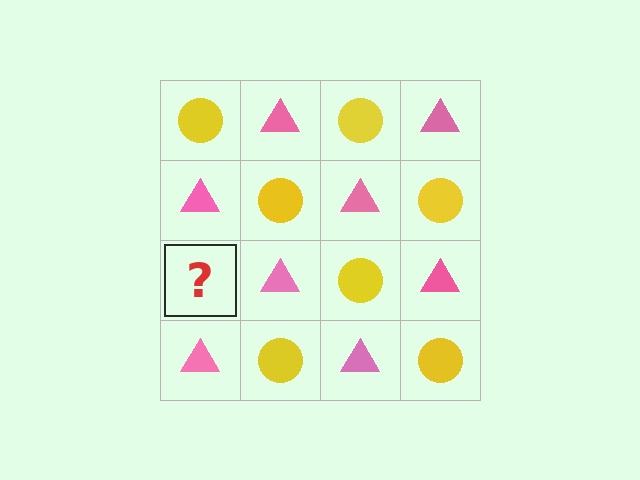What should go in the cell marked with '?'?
The missing cell should contain a yellow circle.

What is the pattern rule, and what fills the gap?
The rule is that it alternates yellow circle and pink triangle in a checkerboard pattern. The gap should be filled with a yellow circle.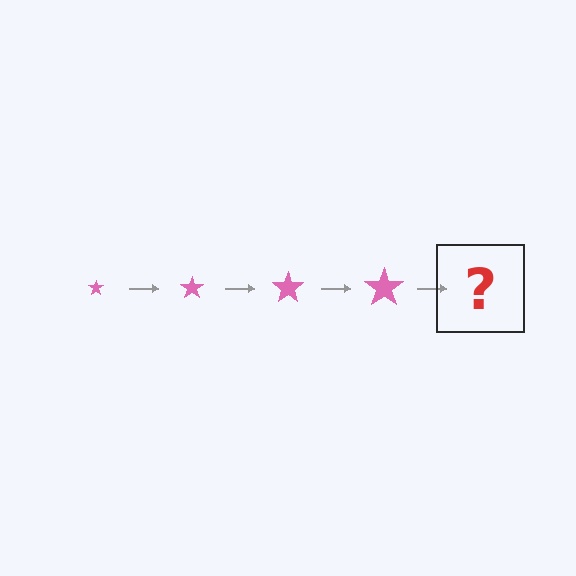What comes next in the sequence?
The next element should be a pink star, larger than the previous one.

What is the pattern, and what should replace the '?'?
The pattern is that the star gets progressively larger each step. The '?' should be a pink star, larger than the previous one.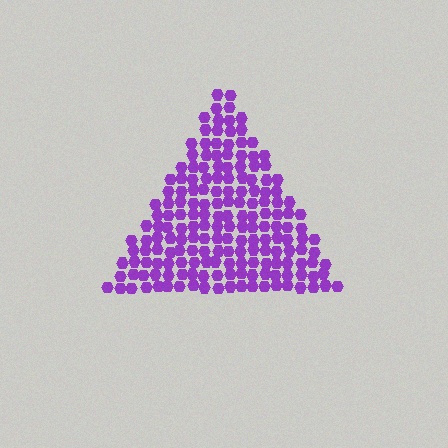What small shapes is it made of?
It is made of small hexagons.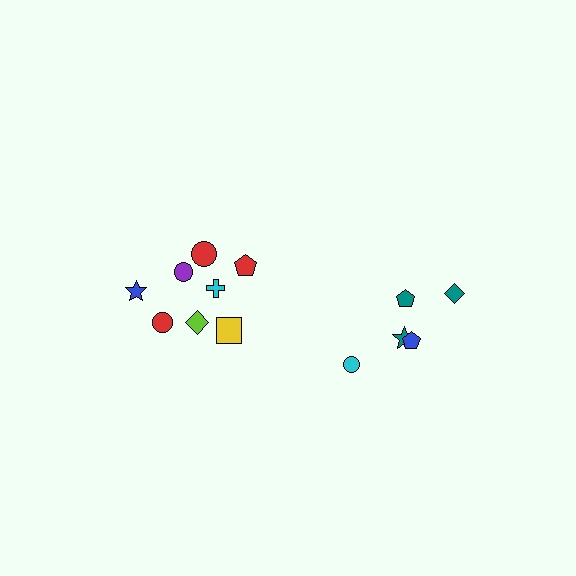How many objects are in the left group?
There are 8 objects.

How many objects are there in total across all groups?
There are 13 objects.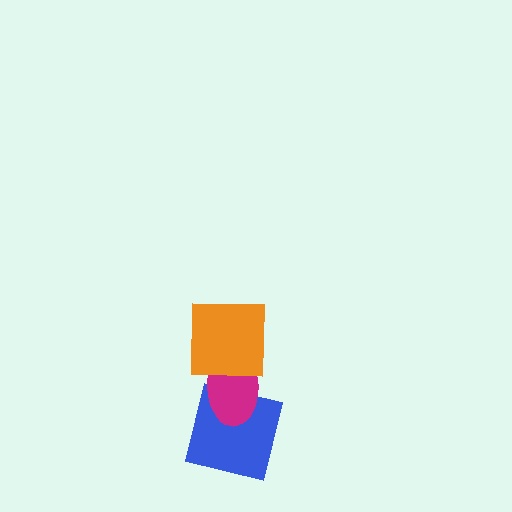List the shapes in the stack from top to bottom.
From top to bottom: the orange square, the magenta ellipse, the blue square.